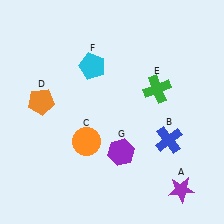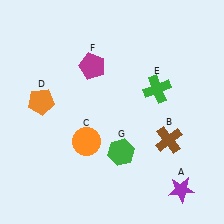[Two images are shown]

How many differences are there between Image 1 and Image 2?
There are 3 differences between the two images.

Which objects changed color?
B changed from blue to brown. F changed from cyan to magenta. G changed from purple to green.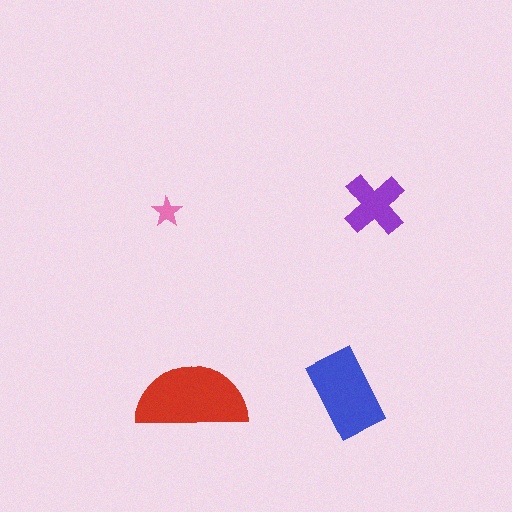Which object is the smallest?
The pink star.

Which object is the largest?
The red semicircle.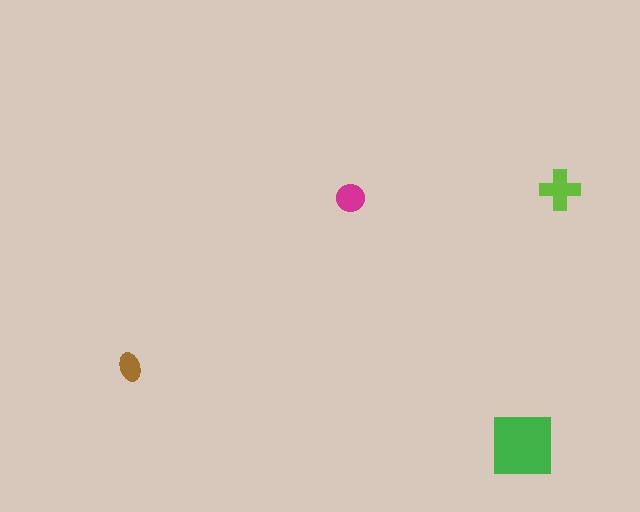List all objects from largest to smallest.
The green square, the lime cross, the magenta circle, the brown ellipse.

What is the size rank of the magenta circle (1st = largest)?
3rd.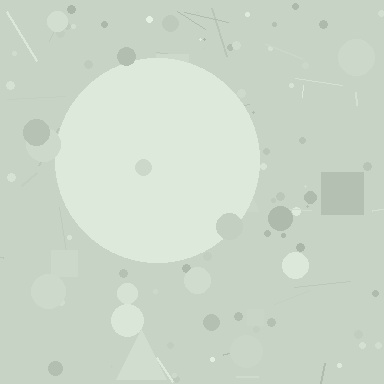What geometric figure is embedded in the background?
A circle is embedded in the background.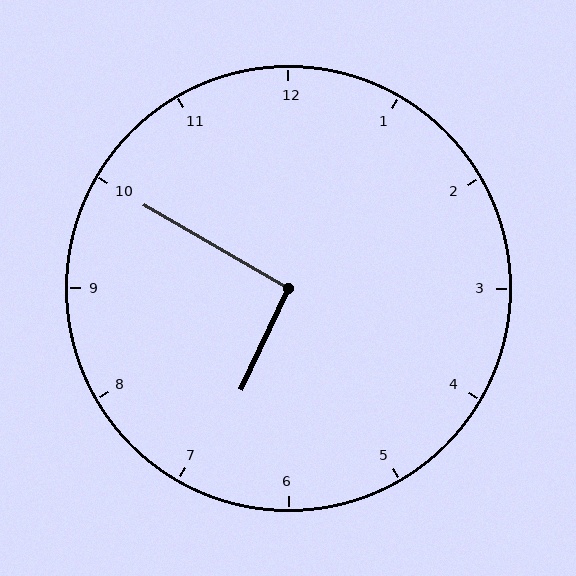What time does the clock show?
6:50.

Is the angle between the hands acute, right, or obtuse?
It is right.